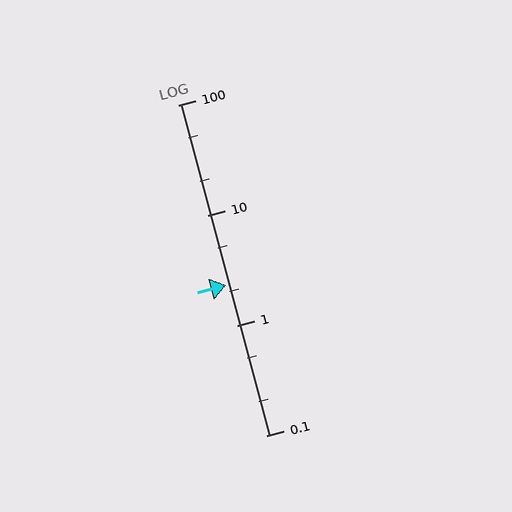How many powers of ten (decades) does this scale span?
The scale spans 3 decades, from 0.1 to 100.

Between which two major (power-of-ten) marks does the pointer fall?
The pointer is between 1 and 10.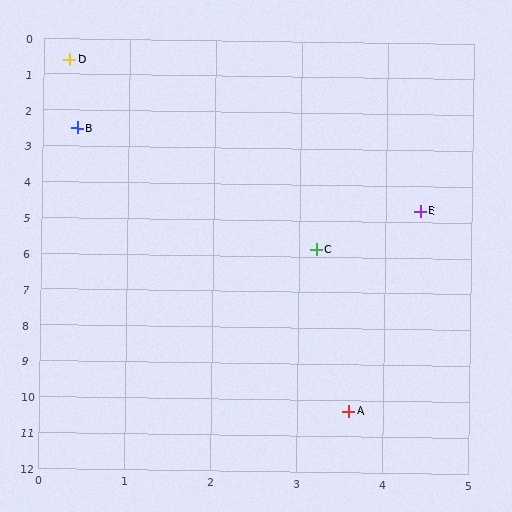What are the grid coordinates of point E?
Point E is at approximately (4.4, 4.7).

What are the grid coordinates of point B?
Point B is at approximately (0.4, 2.5).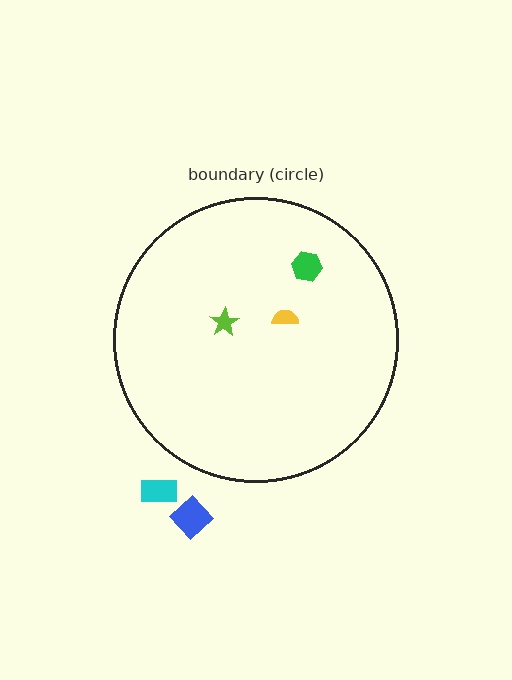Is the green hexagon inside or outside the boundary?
Inside.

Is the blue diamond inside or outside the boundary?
Outside.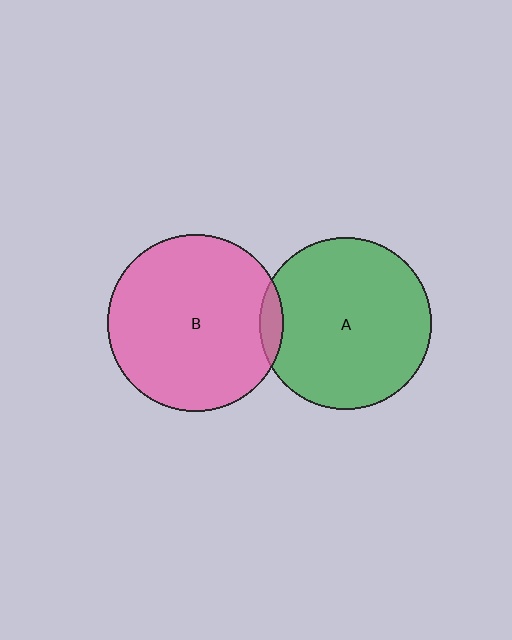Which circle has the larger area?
Circle B (pink).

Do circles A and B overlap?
Yes.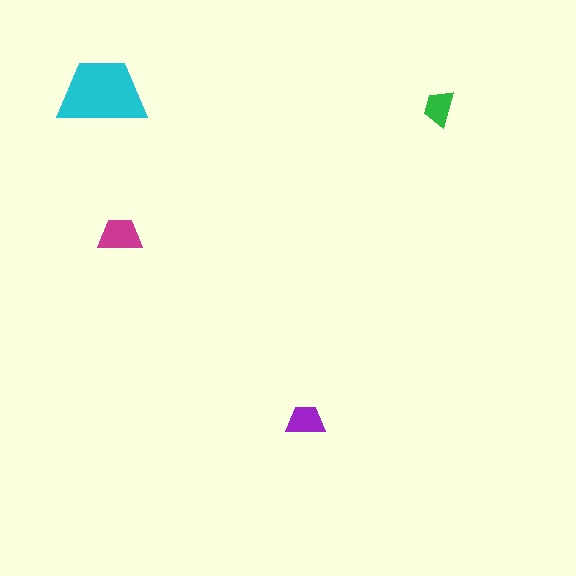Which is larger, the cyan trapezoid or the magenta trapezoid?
The cyan one.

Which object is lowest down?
The purple trapezoid is bottommost.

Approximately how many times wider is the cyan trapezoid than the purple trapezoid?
About 2.5 times wider.